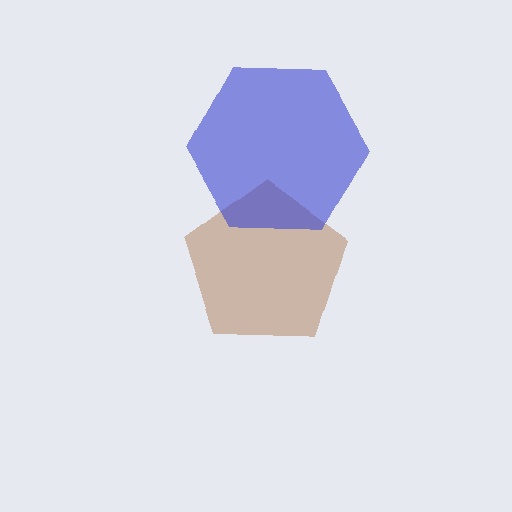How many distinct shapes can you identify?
There are 2 distinct shapes: a brown pentagon, a blue hexagon.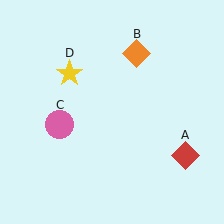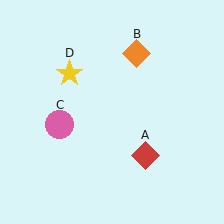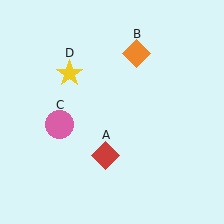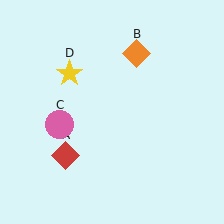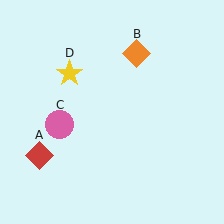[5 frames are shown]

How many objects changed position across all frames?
1 object changed position: red diamond (object A).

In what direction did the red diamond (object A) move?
The red diamond (object A) moved left.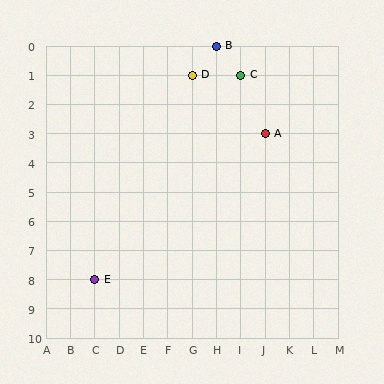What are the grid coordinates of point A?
Point A is at grid coordinates (J, 3).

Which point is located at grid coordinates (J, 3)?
Point A is at (J, 3).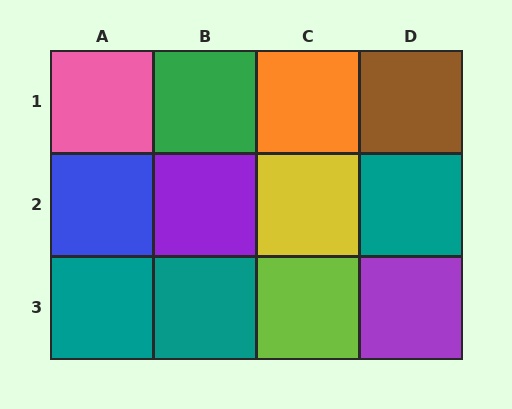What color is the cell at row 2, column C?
Yellow.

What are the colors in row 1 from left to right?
Pink, green, orange, brown.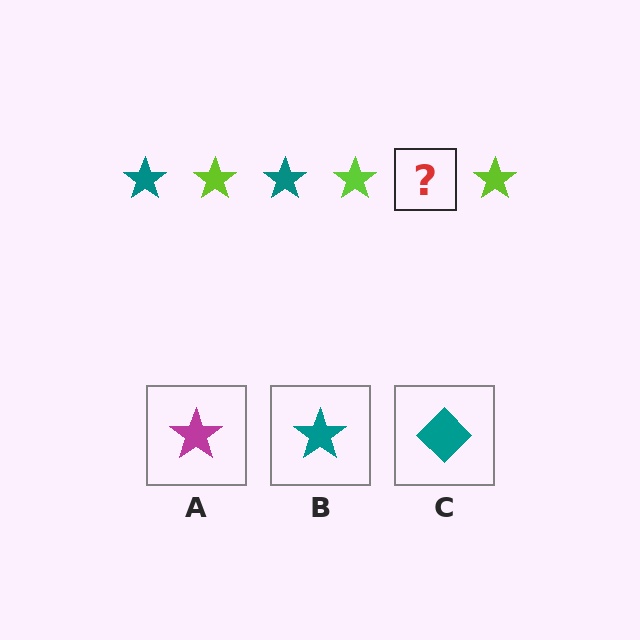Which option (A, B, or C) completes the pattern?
B.